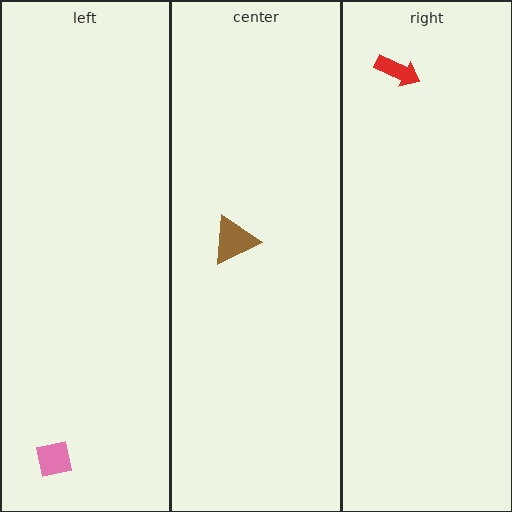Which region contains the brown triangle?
The center region.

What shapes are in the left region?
The pink square.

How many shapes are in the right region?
1.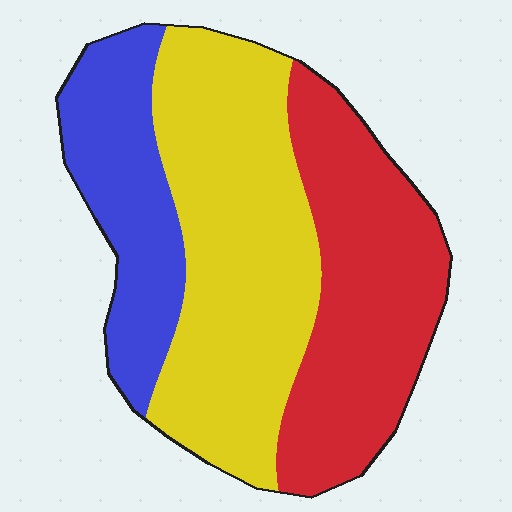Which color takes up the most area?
Yellow, at roughly 45%.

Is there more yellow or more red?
Yellow.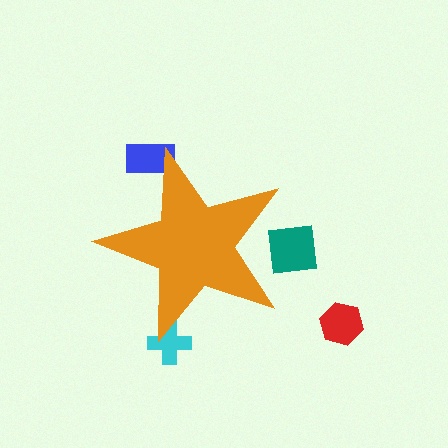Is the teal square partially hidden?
Yes, the teal square is partially hidden behind the orange star.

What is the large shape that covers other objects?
An orange star.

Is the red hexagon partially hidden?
No, the red hexagon is fully visible.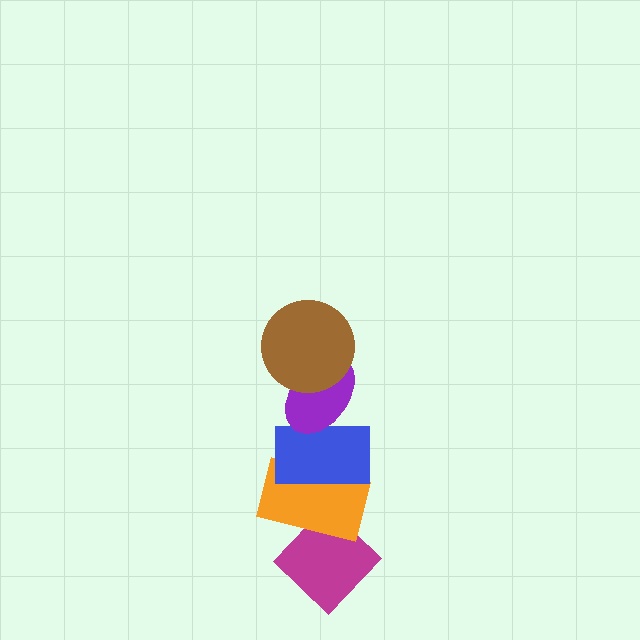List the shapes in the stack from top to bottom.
From top to bottom: the brown circle, the purple ellipse, the blue rectangle, the orange rectangle, the magenta diamond.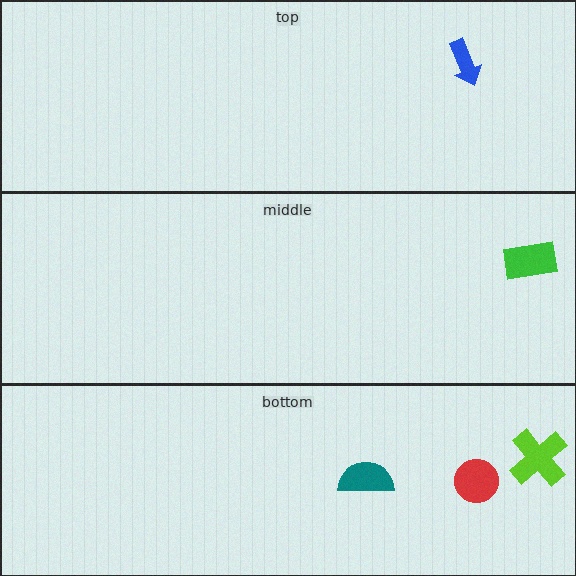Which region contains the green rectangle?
The middle region.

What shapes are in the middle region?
The green rectangle.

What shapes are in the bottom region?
The lime cross, the red circle, the teal semicircle.